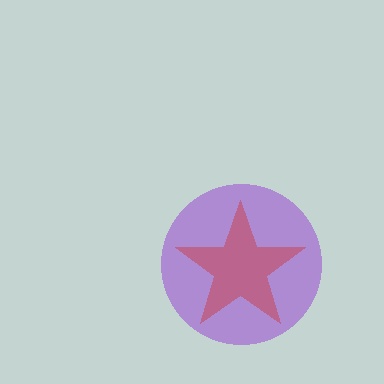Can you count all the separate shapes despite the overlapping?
Yes, there are 2 separate shapes.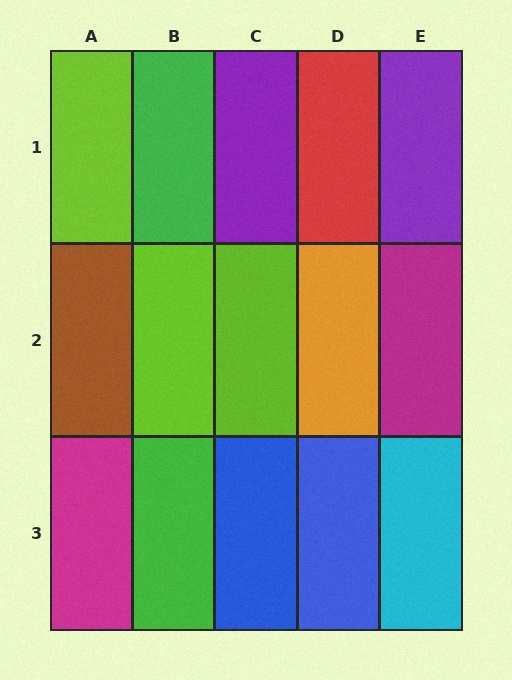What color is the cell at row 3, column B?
Green.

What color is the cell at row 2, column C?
Lime.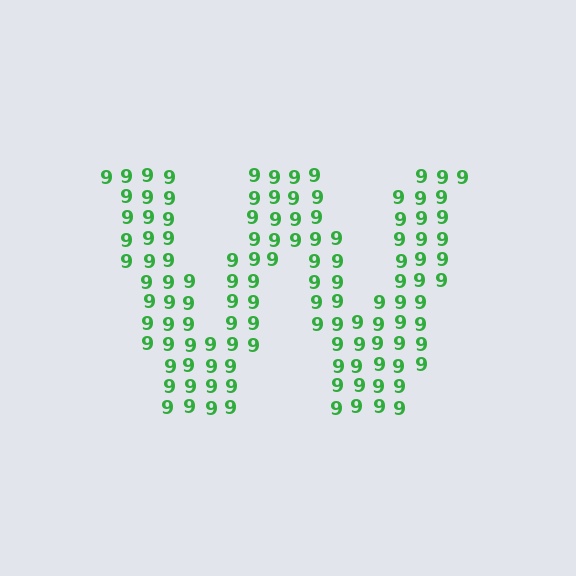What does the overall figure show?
The overall figure shows the letter W.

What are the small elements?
The small elements are digit 9's.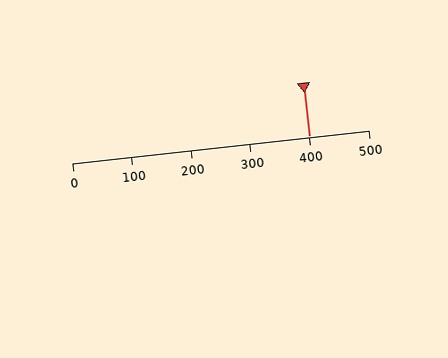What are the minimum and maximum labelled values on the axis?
The axis runs from 0 to 500.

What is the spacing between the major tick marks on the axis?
The major ticks are spaced 100 apart.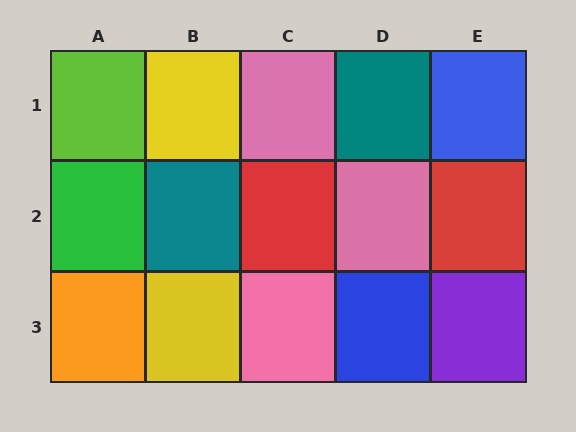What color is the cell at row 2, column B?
Teal.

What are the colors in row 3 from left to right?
Orange, yellow, pink, blue, purple.